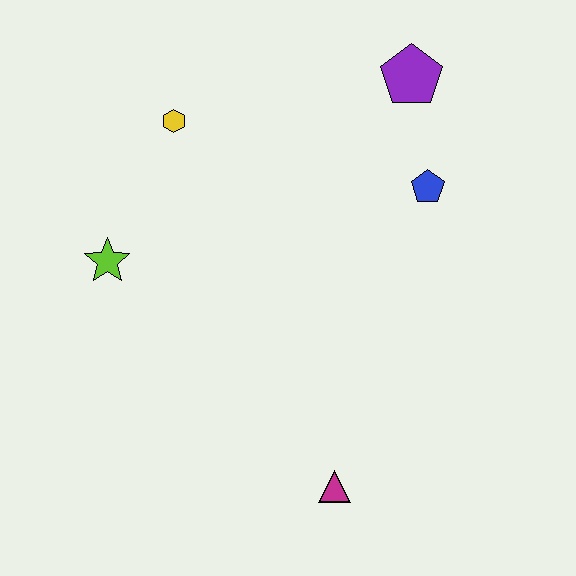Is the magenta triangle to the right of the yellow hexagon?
Yes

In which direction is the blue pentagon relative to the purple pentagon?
The blue pentagon is below the purple pentagon.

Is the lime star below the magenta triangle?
No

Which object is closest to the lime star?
The yellow hexagon is closest to the lime star.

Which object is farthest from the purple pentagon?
The magenta triangle is farthest from the purple pentagon.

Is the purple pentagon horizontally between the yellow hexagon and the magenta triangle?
No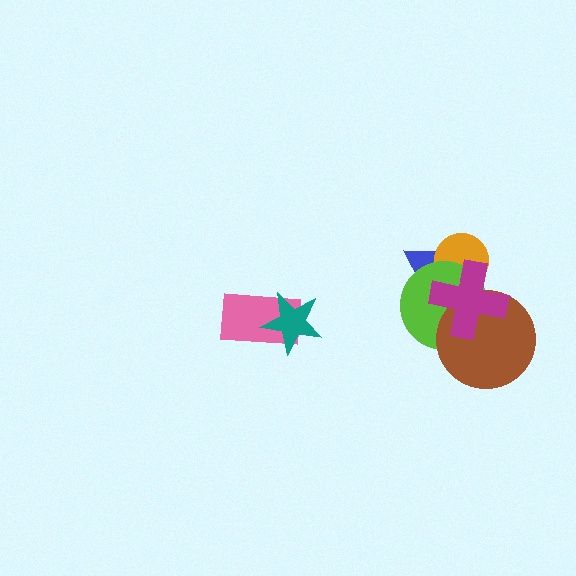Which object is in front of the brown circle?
The magenta cross is in front of the brown circle.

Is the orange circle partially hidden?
Yes, it is partially covered by another shape.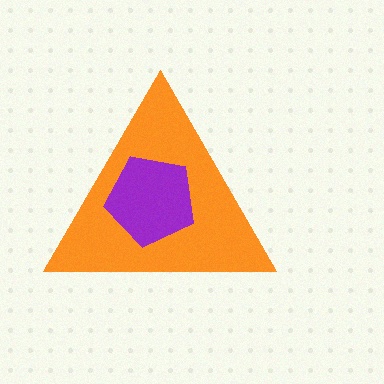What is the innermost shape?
The purple pentagon.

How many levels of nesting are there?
2.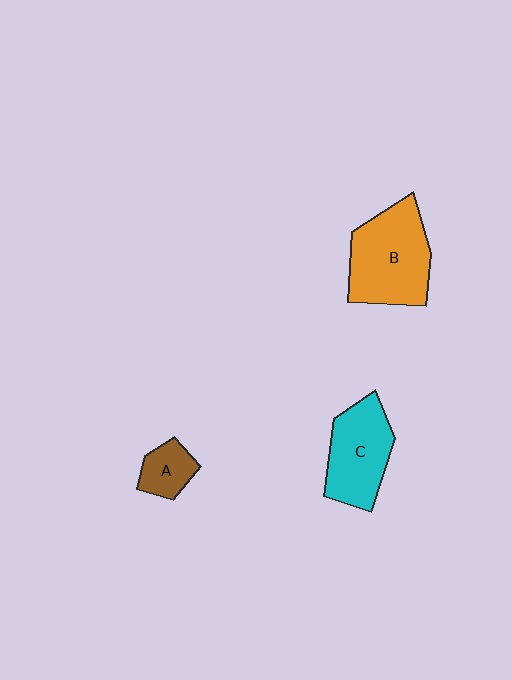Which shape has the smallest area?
Shape A (brown).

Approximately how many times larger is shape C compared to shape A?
Approximately 2.3 times.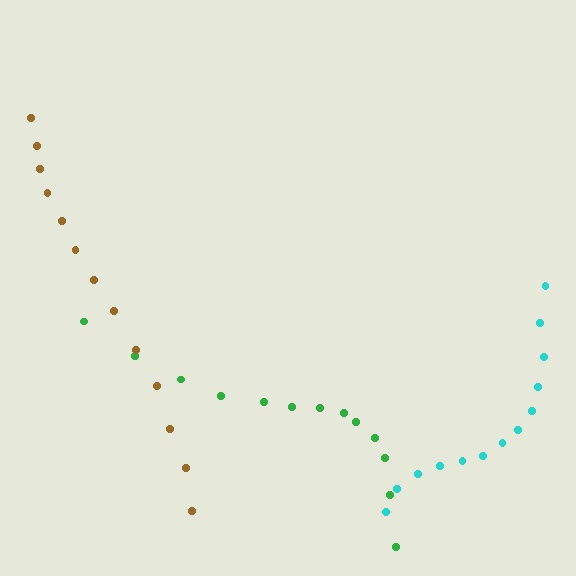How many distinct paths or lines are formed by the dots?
There are 3 distinct paths.